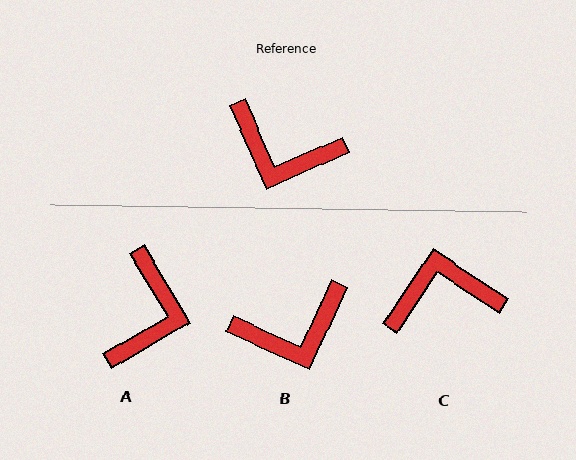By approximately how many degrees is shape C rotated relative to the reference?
Approximately 148 degrees clockwise.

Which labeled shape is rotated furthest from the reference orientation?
C, about 148 degrees away.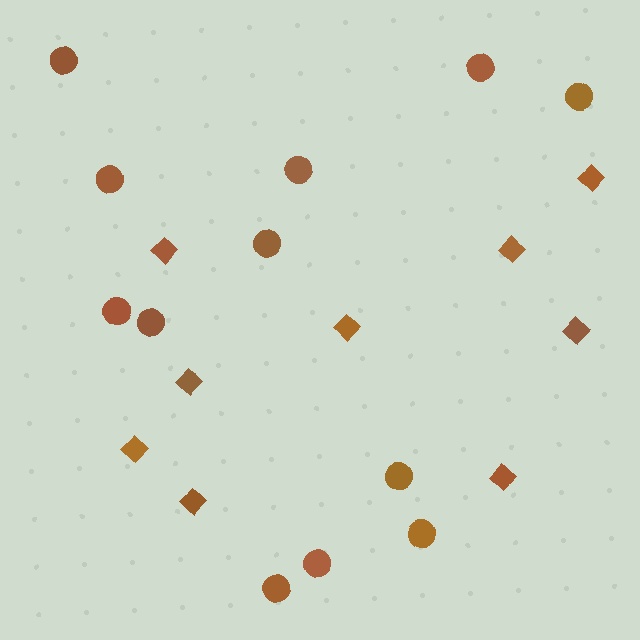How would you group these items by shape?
There are 2 groups: one group of diamonds (9) and one group of circles (12).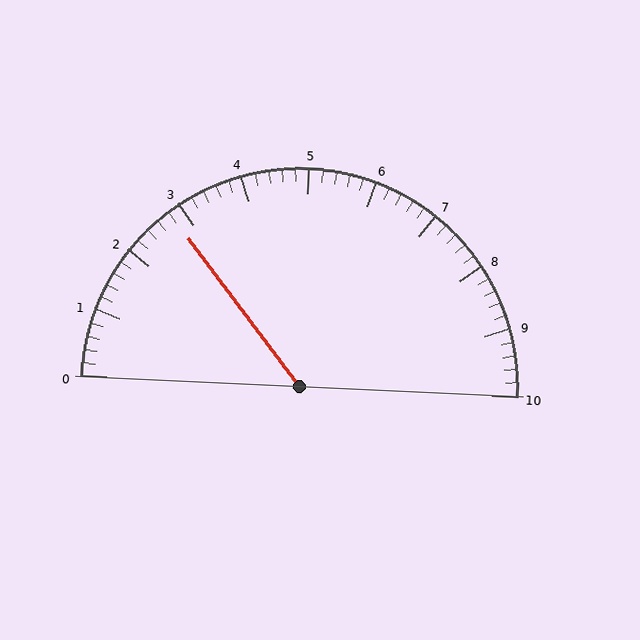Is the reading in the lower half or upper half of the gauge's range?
The reading is in the lower half of the range (0 to 10).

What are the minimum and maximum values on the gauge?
The gauge ranges from 0 to 10.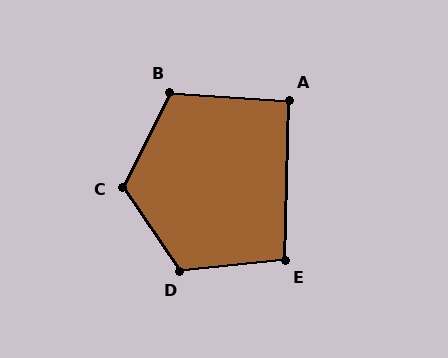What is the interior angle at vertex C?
Approximately 119 degrees (obtuse).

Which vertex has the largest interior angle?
D, at approximately 119 degrees.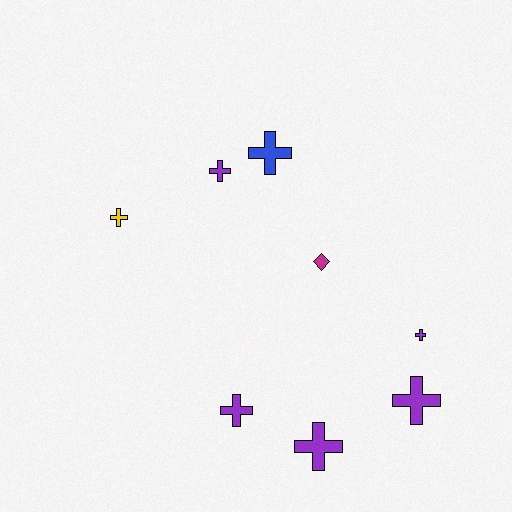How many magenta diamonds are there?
There is 1 magenta diamond.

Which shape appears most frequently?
Cross, with 7 objects.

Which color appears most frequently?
Purple, with 5 objects.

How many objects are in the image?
There are 8 objects.